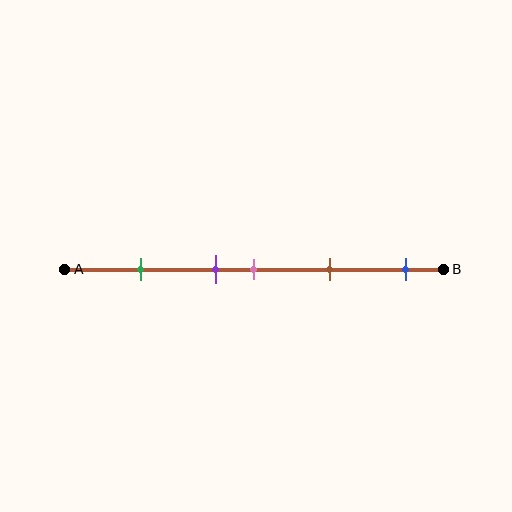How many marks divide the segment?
There are 5 marks dividing the segment.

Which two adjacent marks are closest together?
The purple and pink marks are the closest adjacent pair.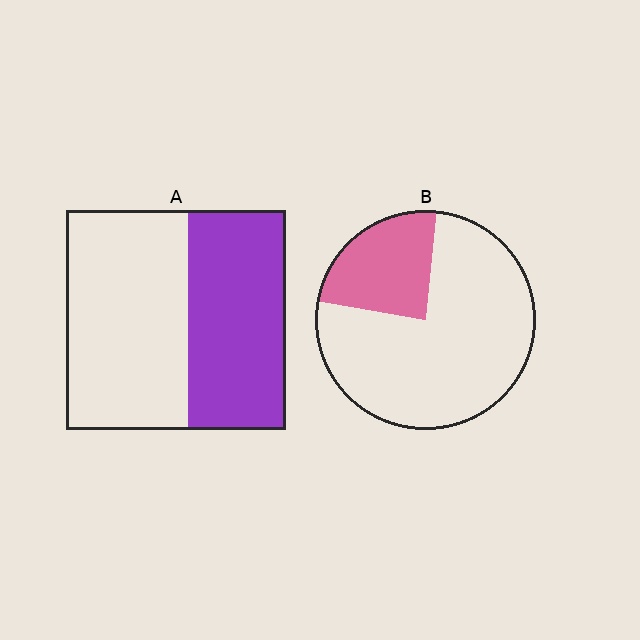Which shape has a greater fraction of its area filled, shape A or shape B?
Shape A.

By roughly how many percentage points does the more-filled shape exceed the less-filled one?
By roughly 20 percentage points (A over B).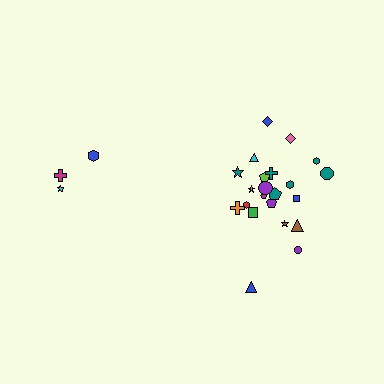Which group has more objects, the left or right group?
The right group.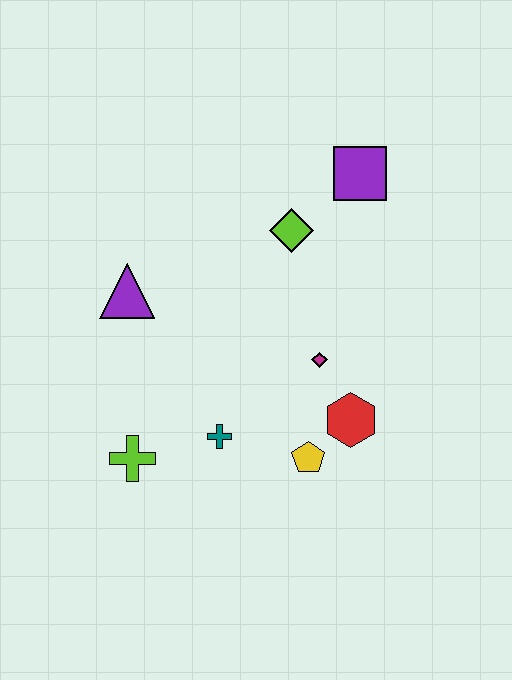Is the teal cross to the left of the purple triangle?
No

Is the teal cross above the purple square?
No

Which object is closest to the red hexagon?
The yellow pentagon is closest to the red hexagon.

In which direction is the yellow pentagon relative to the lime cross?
The yellow pentagon is to the right of the lime cross.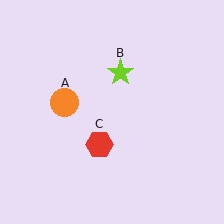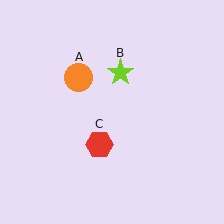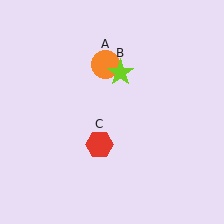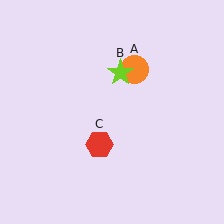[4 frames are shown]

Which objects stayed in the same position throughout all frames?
Lime star (object B) and red hexagon (object C) remained stationary.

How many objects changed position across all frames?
1 object changed position: orange circle (object A).